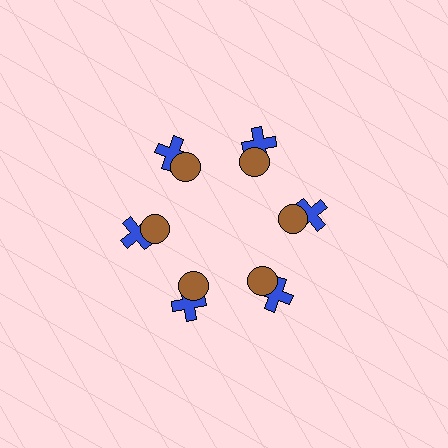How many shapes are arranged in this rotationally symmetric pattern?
There are 12 shapes, arranged in 6 groups of 2.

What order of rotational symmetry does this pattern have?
This pattern has 6-fold rotational symmetry.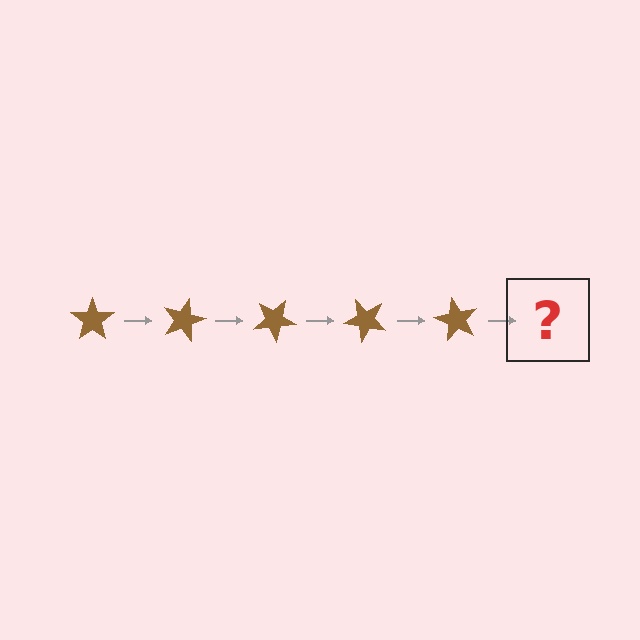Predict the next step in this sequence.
The next step is a brown star rotated 75 degrees.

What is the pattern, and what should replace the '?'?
The pattern is that the star rotates 15 degrees each step. The '?' should be a brown star rotated 75 degrees.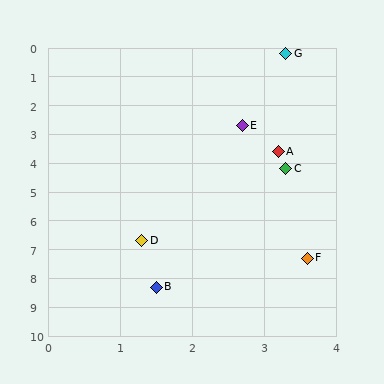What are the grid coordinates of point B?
Point B is at approximately (1.5, 8.3).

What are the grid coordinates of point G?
Point G is at approximately (3.3, 0.2).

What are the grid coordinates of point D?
Point D is at approximately (1.3, 6.7).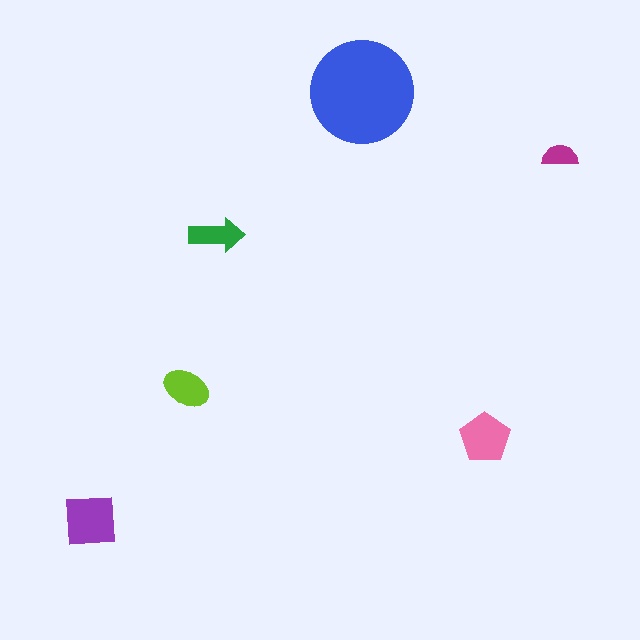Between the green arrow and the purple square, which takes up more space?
The purple square.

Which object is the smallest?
The magenta semicircle.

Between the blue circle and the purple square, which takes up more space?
The blue circle.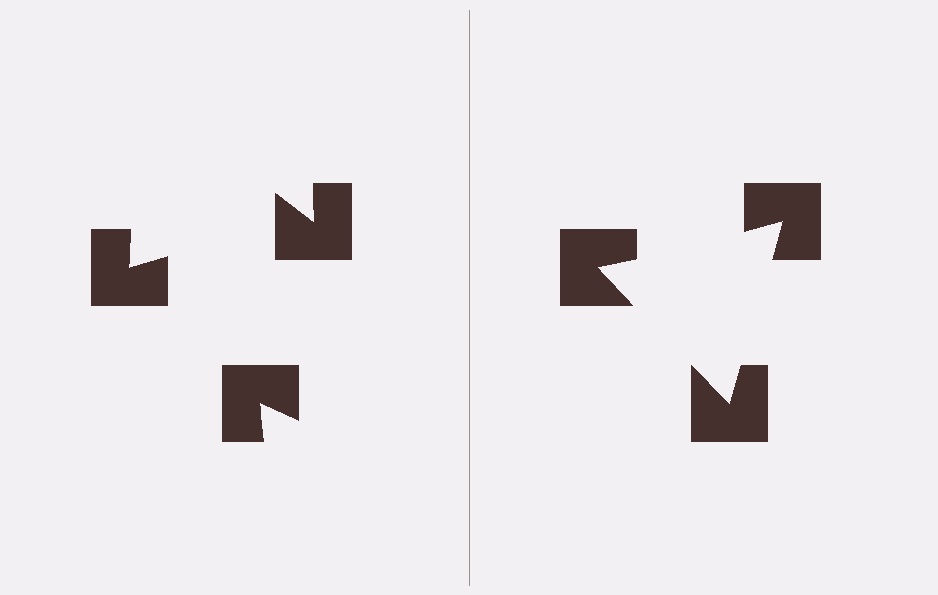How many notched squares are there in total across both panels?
6 — 3 on each side.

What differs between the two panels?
The notched squares are positioned identically on both sides; only the wedge orientations differ. On the right they align to a triangle; on the left they are misaligned.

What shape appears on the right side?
An illusory triangle.